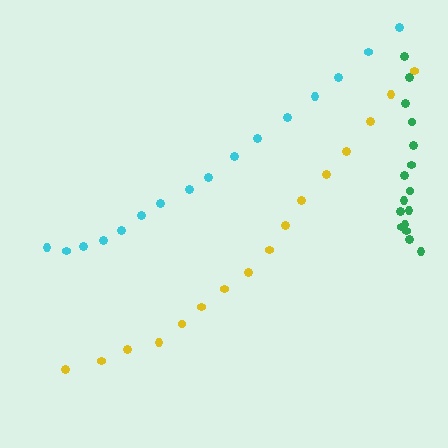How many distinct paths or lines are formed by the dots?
There are 3 distinct paths.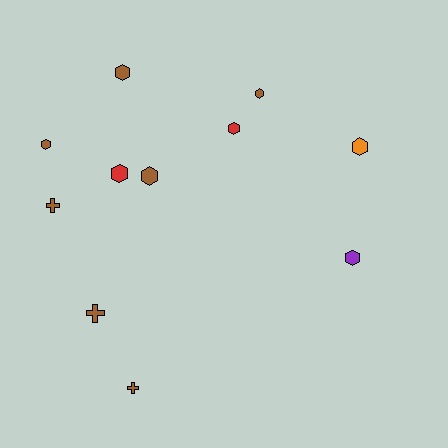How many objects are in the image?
There are 11 objects.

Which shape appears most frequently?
Hexagon, with 8 objects.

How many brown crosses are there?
There are 3 brown crosses.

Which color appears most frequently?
Brown, with 7 objects.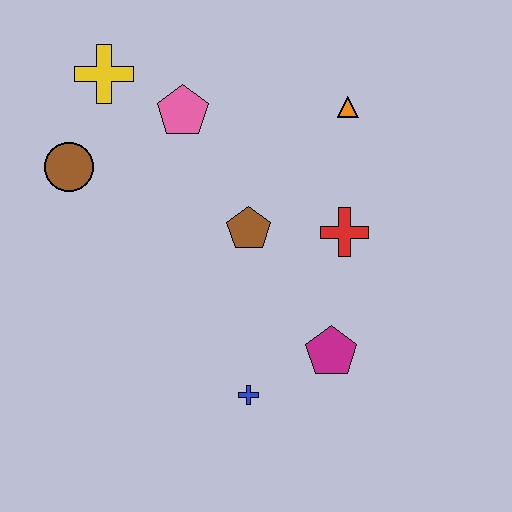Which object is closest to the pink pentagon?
The yellow cross is closest to the pink pentagon.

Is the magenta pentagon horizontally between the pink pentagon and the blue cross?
No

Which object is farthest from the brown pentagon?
The yellow cross is farthest from the brown pentagon.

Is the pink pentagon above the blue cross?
Yes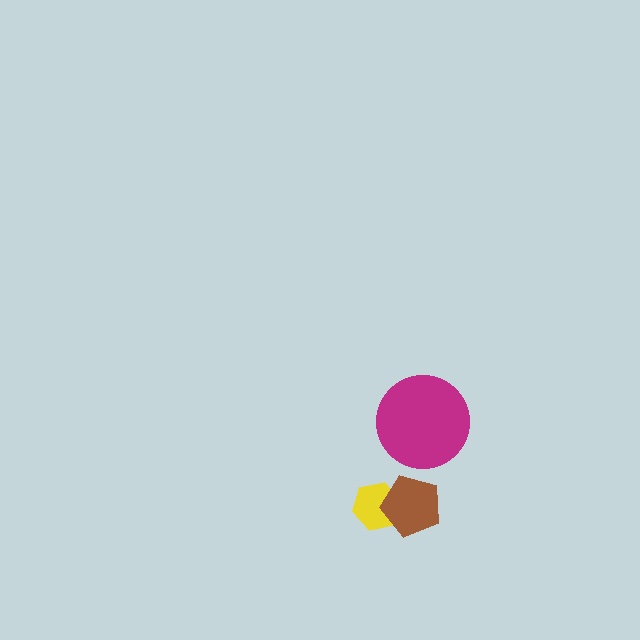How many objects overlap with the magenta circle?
0 objects overlap with the magenta circle.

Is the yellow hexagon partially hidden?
Yes, it is partially covered by another shape.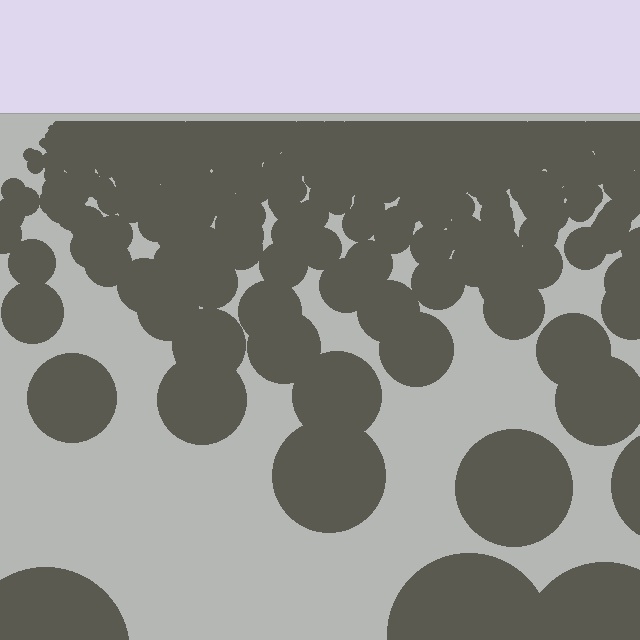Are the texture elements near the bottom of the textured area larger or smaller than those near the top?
Larger. Near the bottom, elements are closer to the viewer and appear at a bigger on-screen size.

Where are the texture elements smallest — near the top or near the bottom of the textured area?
Near the top.